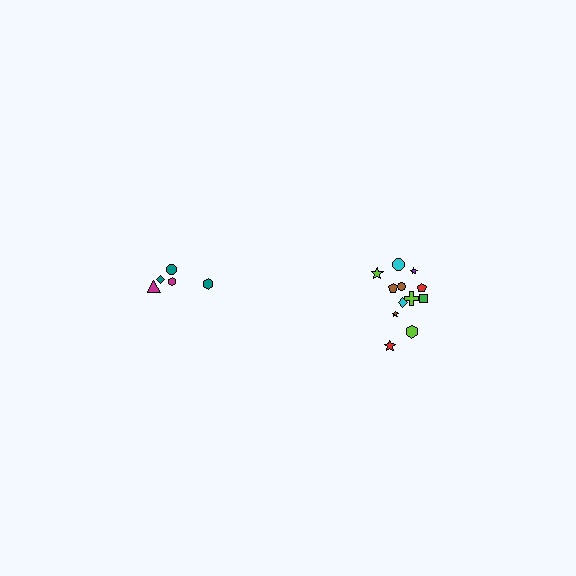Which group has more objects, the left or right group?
The right group.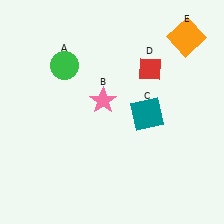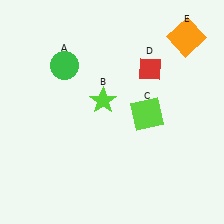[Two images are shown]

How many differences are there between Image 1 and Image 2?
There are 2 differences between the two images.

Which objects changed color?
B changed from pink to lime. C changed from teal to lime.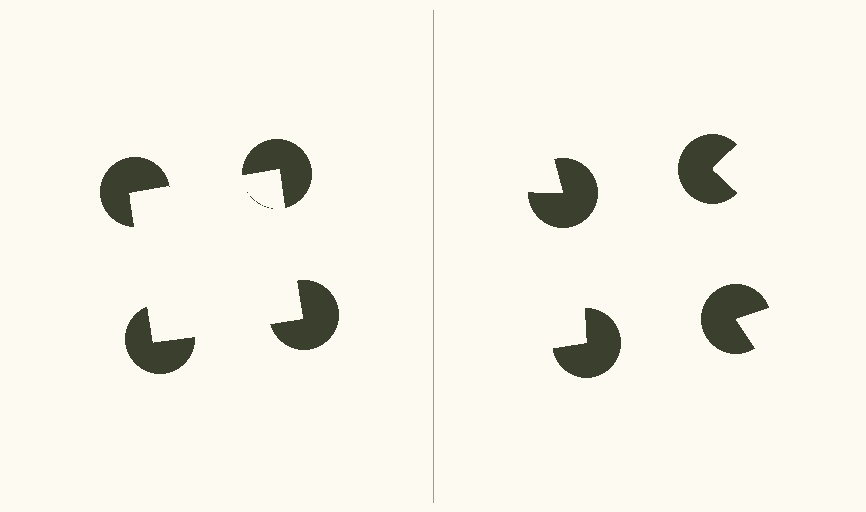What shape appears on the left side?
An illusory square.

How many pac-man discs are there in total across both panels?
8 — 4 on each side.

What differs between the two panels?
The pac-man discs are positioned identically on both sides; only the wedge orientations differ. On the left they align to a square; on the right they are misaligned.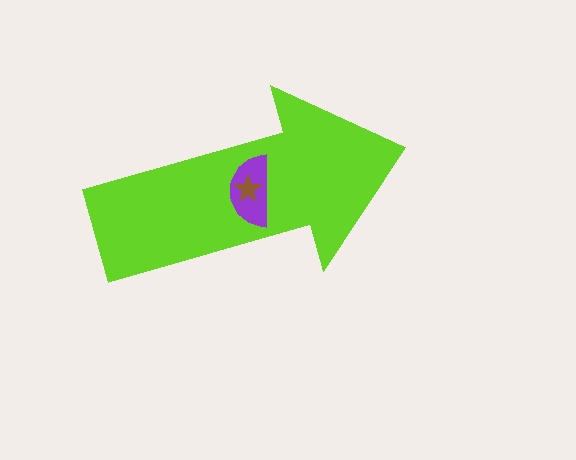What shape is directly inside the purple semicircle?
The brown star.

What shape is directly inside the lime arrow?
The purple semicircle.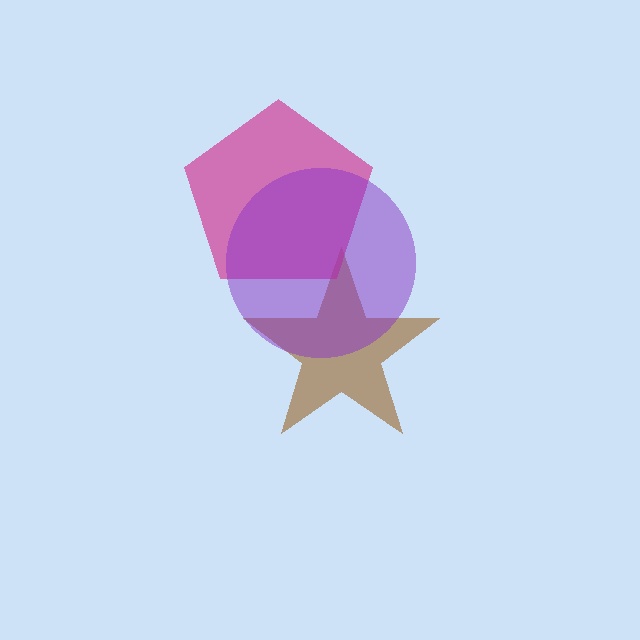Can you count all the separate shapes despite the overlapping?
Yes, there are 3 separate shapes.